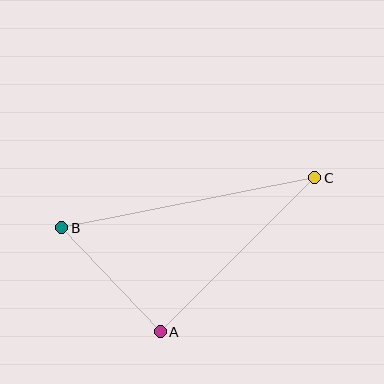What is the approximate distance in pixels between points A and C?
The distance between A and C is approximately 218 pixels.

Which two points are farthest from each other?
Points B and C are farthest from each other.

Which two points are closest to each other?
Points A and B are closest to each other.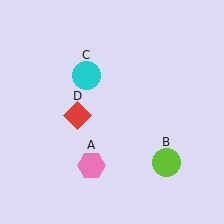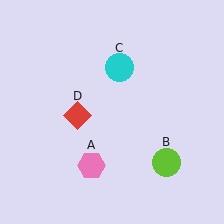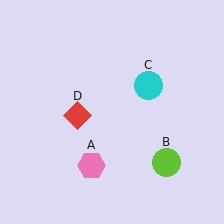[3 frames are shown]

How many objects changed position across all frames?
1 object changed position: cyan circle (object C).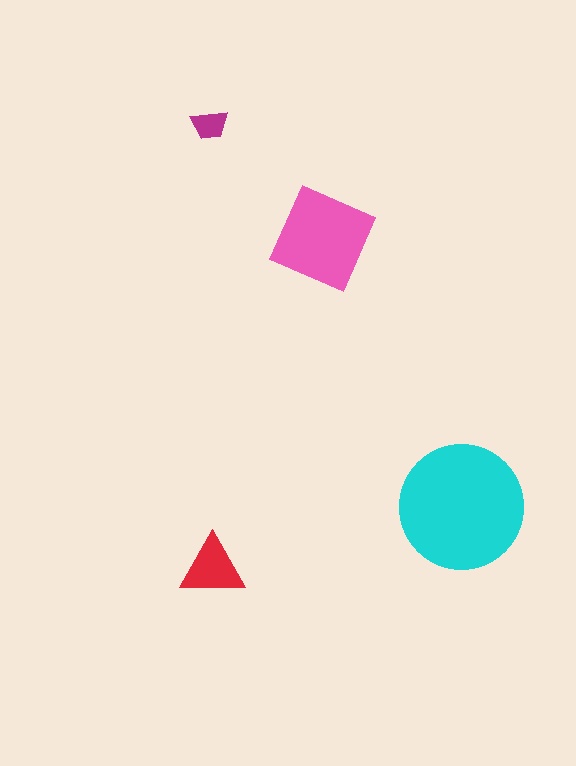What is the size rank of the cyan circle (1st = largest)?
1st.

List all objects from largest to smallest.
The cyan circle, the pink diamond, the red triangle, the magenta trapezoid.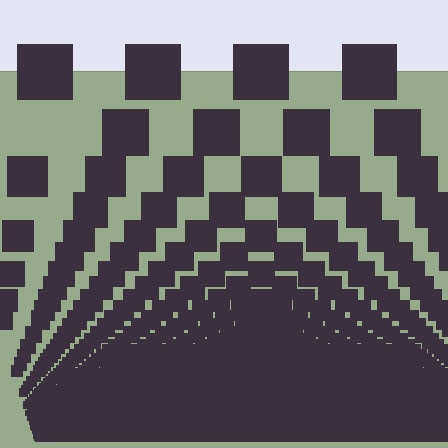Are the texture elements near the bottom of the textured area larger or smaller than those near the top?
Smaller. The gradient is inverted — elements near the bottom are smaller and denser.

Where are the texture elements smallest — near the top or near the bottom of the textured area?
Near the bottom.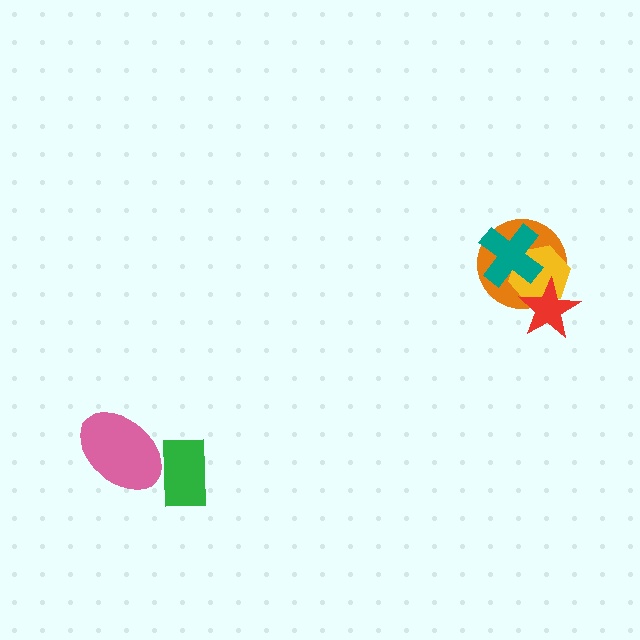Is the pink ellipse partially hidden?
No, no other shape covers it.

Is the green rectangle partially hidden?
Yes, it is partially covered by another shape.